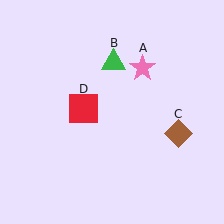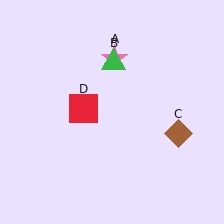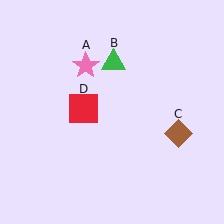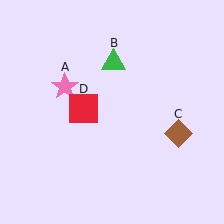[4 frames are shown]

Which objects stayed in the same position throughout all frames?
Green triangle (object B) and brown diamond (object C) and red square (object D) remained stationary.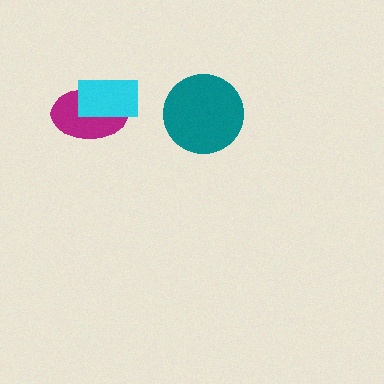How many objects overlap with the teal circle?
0 objects overlap with the teal circle.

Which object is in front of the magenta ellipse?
The cyan rectangle is in front of the magenta ellipse.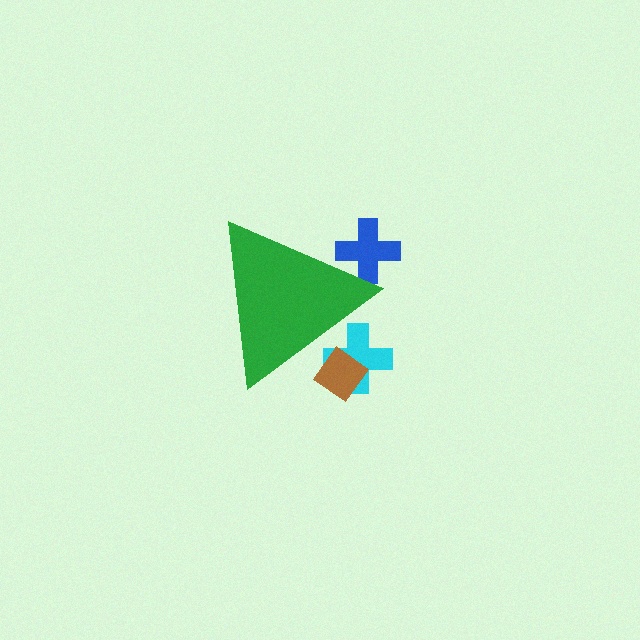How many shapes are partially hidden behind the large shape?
3 shapes are partially hidden.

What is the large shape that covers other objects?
A green triangle.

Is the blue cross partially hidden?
Yes, the blue cross is partially hidden behind the green triangle.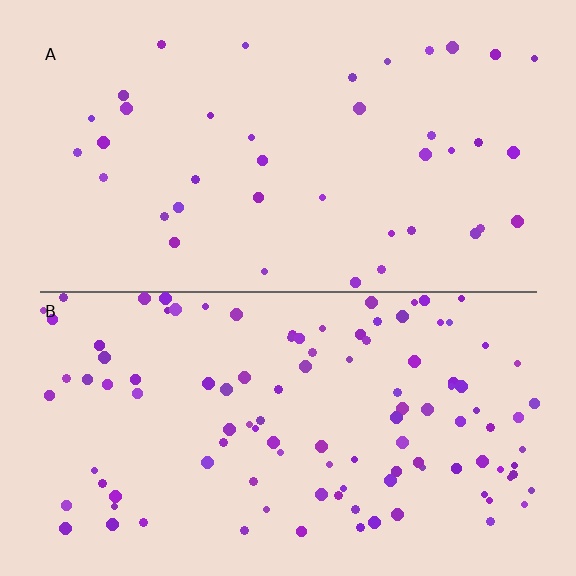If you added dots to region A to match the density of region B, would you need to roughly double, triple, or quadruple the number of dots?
Approximately triple.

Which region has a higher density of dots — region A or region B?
B (the bottom).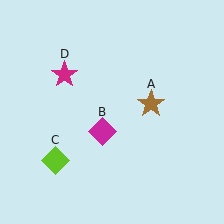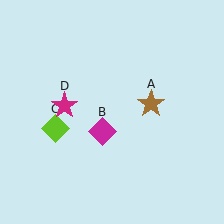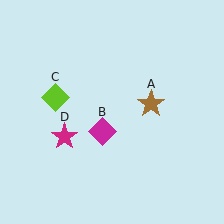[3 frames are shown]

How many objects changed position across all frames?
2 objects changed position: lime diamond (object C), magenta star (object D).